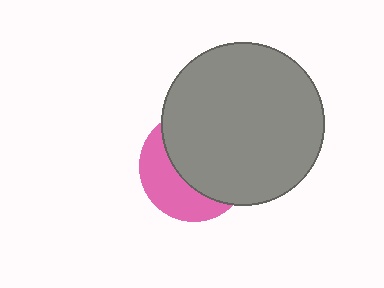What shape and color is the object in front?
The object in front is a gray circle.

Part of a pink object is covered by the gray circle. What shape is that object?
It is a circle.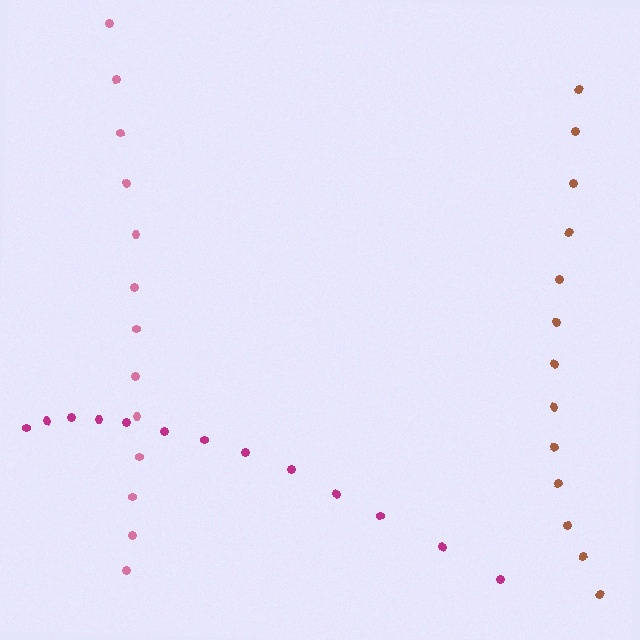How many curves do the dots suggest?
There are 3 distinct paths.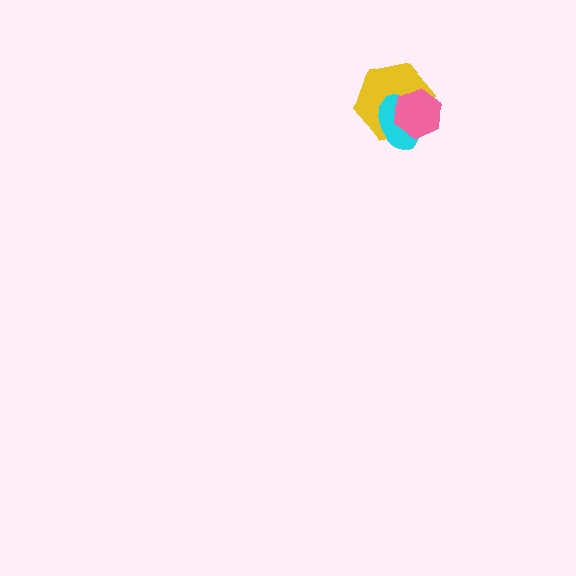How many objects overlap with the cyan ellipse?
2 objects overlap with the cyan ellipse.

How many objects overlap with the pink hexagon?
2 objects overlap with the pink hexagon.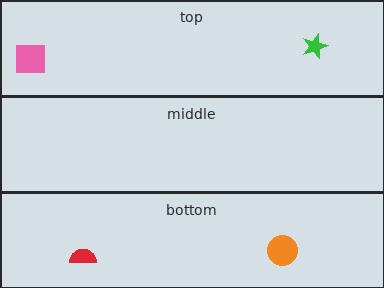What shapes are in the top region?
The pink square, the green star.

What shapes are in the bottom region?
The orange circle, the red semicircle.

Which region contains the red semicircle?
The bottom region.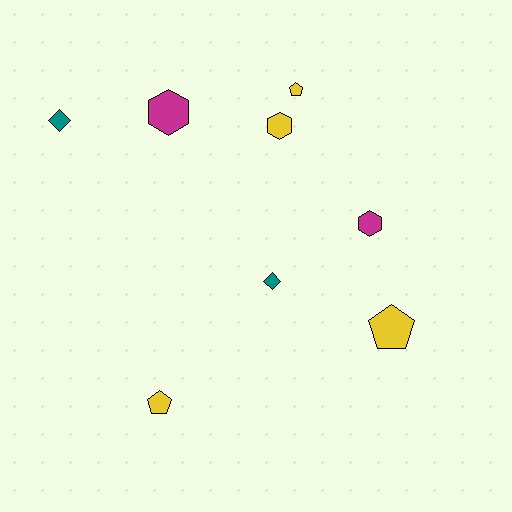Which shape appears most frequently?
Pentagon, with 3 objects.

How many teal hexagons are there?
There are no teal hexagons.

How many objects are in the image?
There are 8 objects.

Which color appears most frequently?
Yellow, with 4 objects.